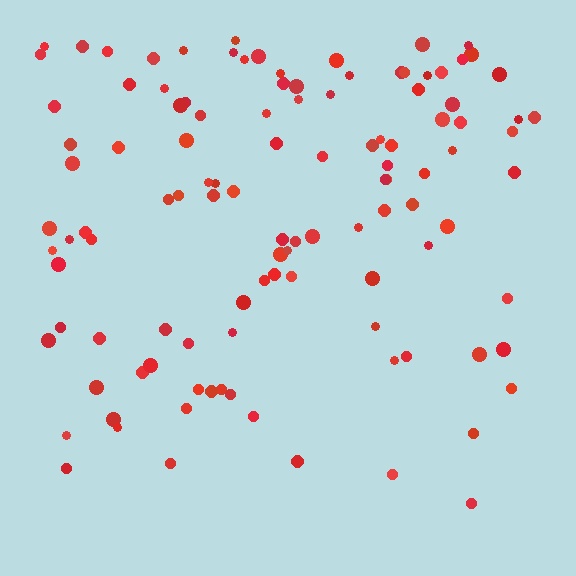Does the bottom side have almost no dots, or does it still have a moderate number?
Still a moderate number, just noticeably fewer than the top.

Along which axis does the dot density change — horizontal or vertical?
Vertical.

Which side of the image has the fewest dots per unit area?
The bottom.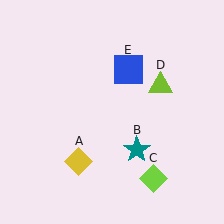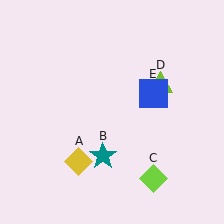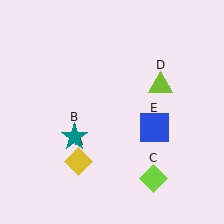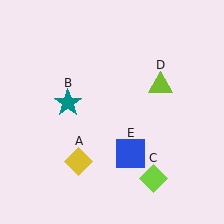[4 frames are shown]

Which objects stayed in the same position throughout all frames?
Yellow diamond (object A) and lime diamond (object C) and lime triangle (object D) remained stationary.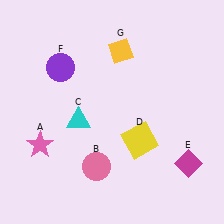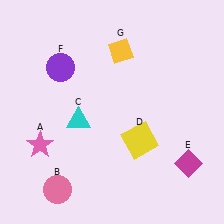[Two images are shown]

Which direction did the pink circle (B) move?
The pink circle (B) moved left.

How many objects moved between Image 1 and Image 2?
1 object moved between the two images.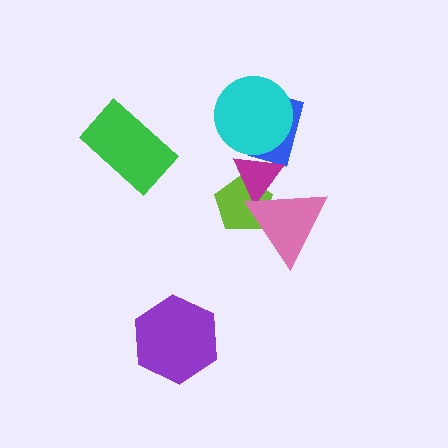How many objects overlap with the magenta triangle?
4 objects overlap with the magenta triangle.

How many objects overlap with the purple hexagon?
0 objects overlap with the purple hexagon.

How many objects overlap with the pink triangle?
2 objects overlap with the pink triangle.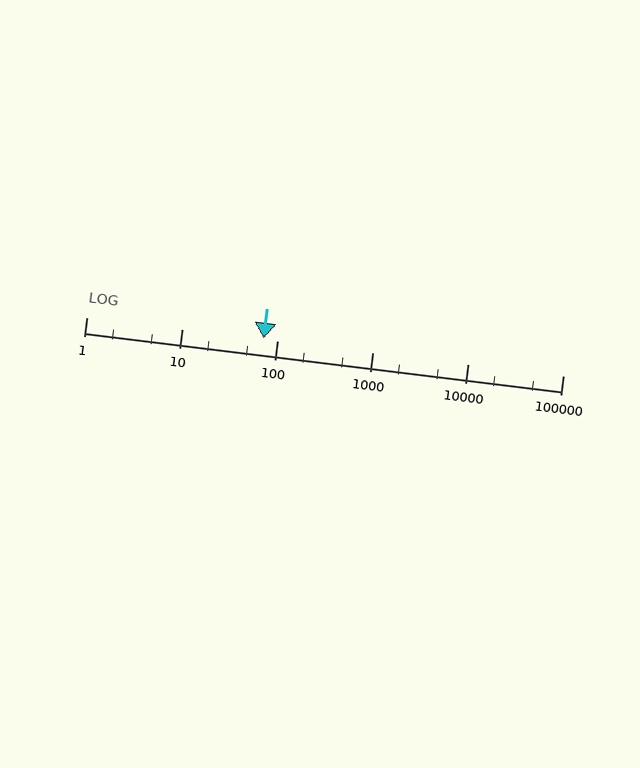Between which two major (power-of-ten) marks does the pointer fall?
The pointer is between 10 and 100.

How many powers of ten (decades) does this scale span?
The scale spans 5 decades, from 1 to 100000.